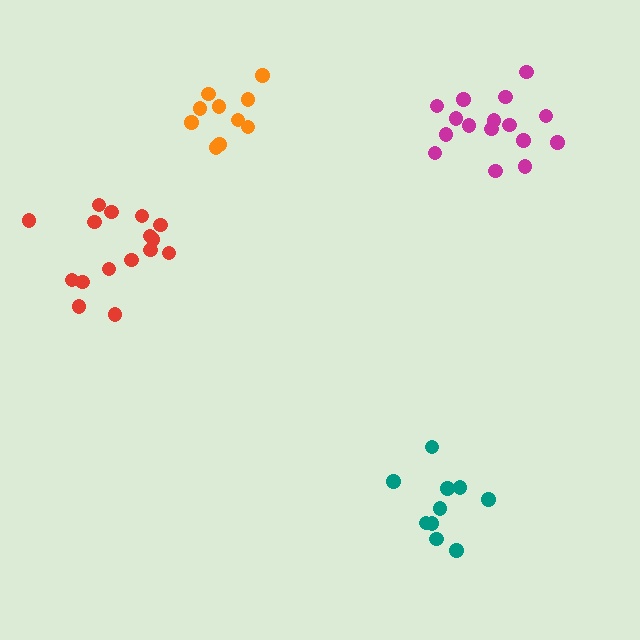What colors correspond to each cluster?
The clusters are colored: red, magenta, orange, teal.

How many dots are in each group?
Group 1: 16 dots, Group 2: 16 dots, Group 3: 10 dots, Group 4: 10 dots (52 total).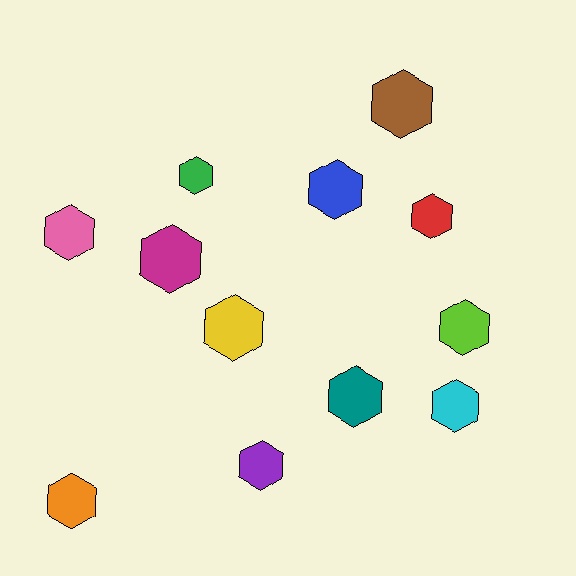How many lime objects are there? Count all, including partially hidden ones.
There is 1 lime object.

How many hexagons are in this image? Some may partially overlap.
There are 12 hexagons.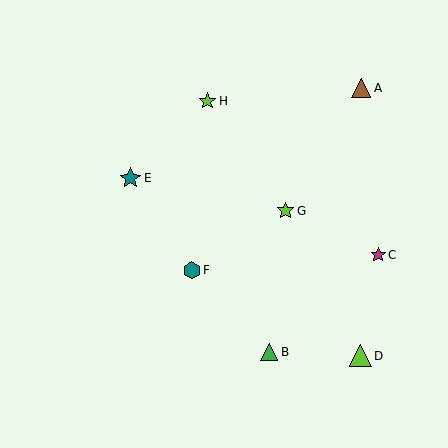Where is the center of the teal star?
The center of the teal star is at (130, 178).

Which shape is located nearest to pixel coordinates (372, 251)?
The magenta star (labeled C) at (378, 255) is nearest to that location.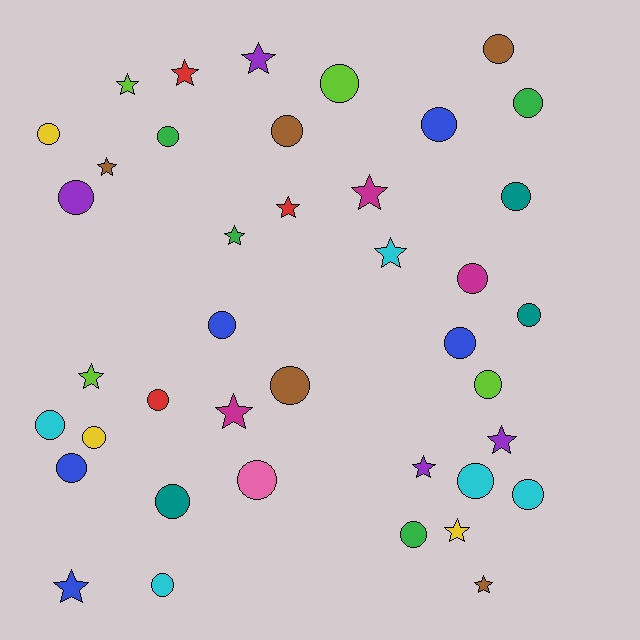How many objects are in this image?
There are 40 objects.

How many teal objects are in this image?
There are 3 teal objects.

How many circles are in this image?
There are 25 circles.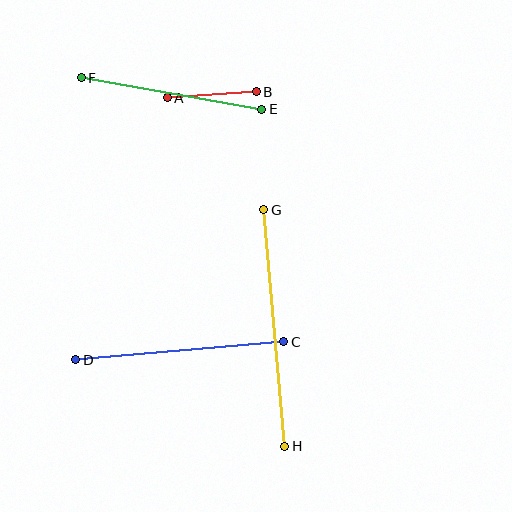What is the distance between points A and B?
The distance is approximately 89 pixels.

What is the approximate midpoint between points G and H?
The midpoint is at approximately (274, 328) pixels.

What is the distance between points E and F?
The distance is approximately 183 pixels.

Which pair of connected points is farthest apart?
Points G and H are farthest apart.